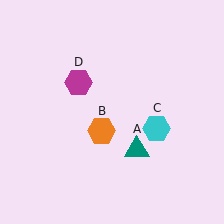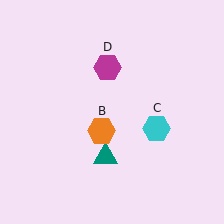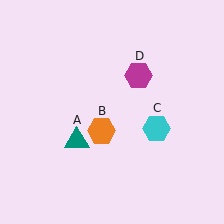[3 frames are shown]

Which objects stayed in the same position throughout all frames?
Orange hexagon (object B) and cyan hexagon (object C) remained stationary.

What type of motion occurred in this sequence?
The teal triangle (object A), magenta hexagon (object D) rotated clockwise around the center of the scene.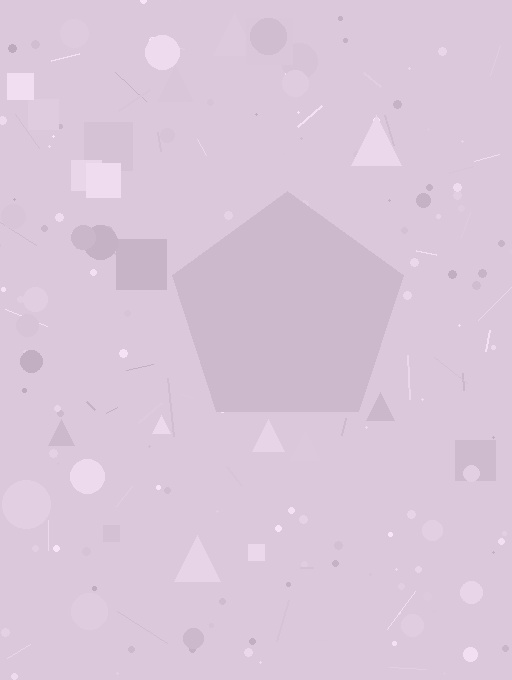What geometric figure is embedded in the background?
A pentagon is embedded in the background.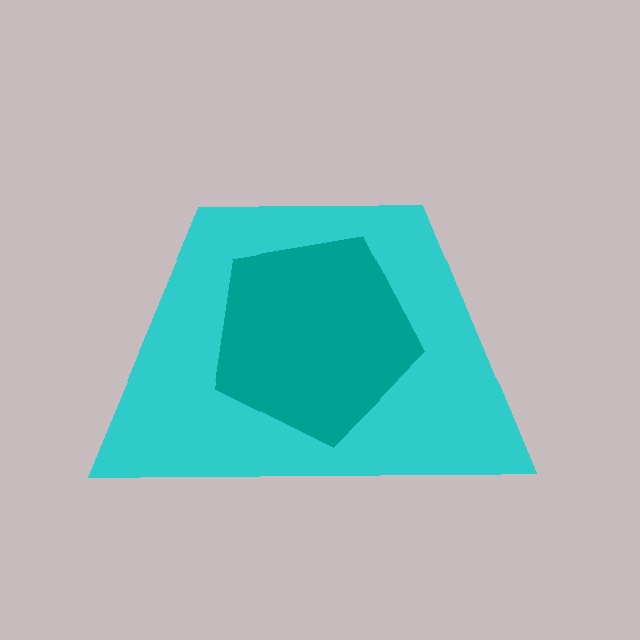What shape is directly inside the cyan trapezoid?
The teal pentagon.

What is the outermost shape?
The cyan trapezoid.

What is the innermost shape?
The teal pentagon.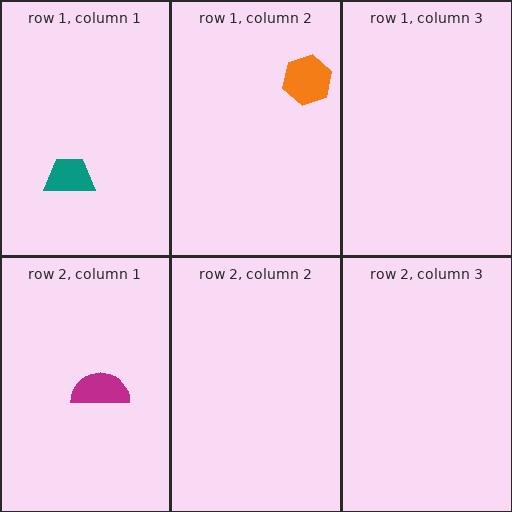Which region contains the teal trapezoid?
The row 1, column 1 region.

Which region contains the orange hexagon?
The row 1, column 2 region.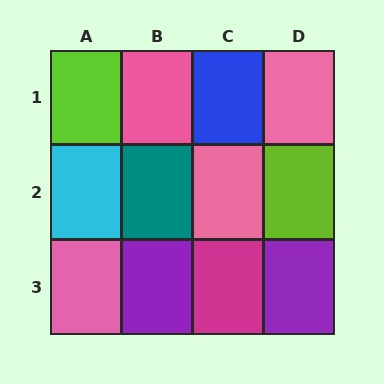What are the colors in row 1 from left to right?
Lime, pink, blue, pink.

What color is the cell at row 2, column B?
Teal.